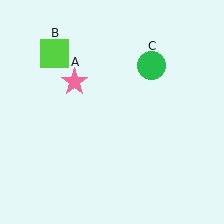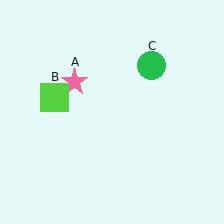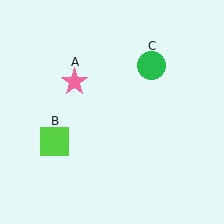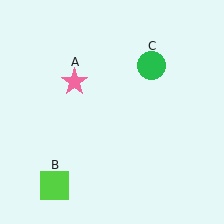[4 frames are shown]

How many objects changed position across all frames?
1 object changed position: lime square (object B).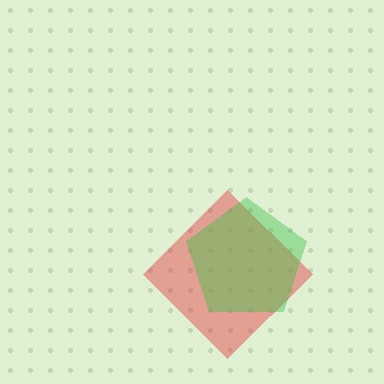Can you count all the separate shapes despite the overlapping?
Yes, there are 2 separate shapes.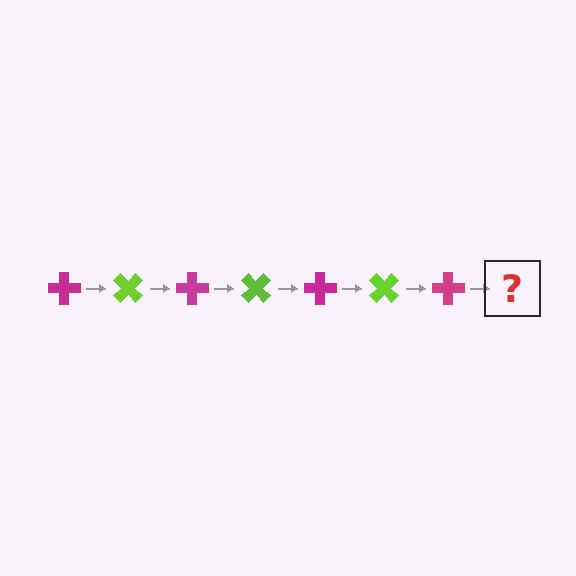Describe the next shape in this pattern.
It should be a lime cross, rotated 315 degrees from the start.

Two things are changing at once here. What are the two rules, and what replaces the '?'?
The two rules are that it rotates 45 degrees each step and the color cycles through magenta and lime. The '?' should be a lime cross, rotated 315 degrees from the start.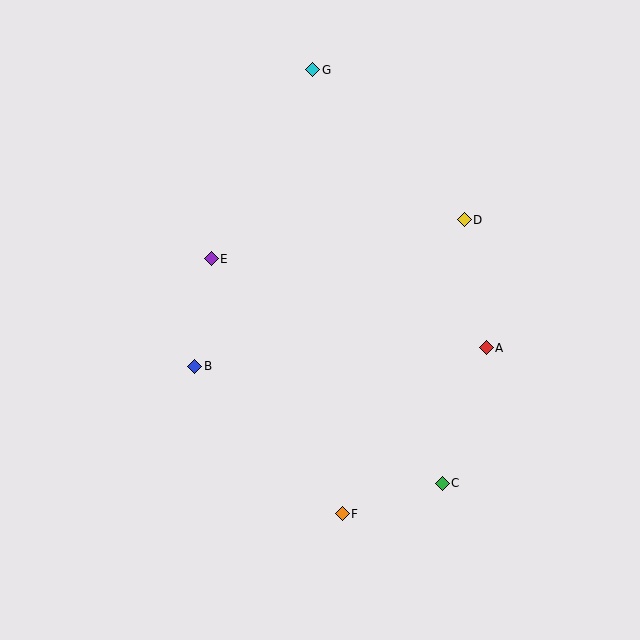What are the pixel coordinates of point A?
Point A is at (486, 348).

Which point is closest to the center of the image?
Point E at (211, 259) is closest to the center.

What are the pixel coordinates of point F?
Point F is at (342, 514).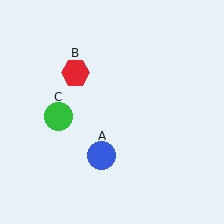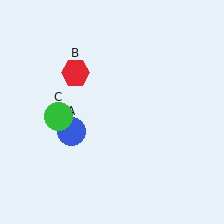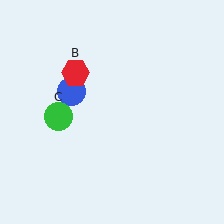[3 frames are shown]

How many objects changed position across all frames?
1 object changed position: blue circle (object A).